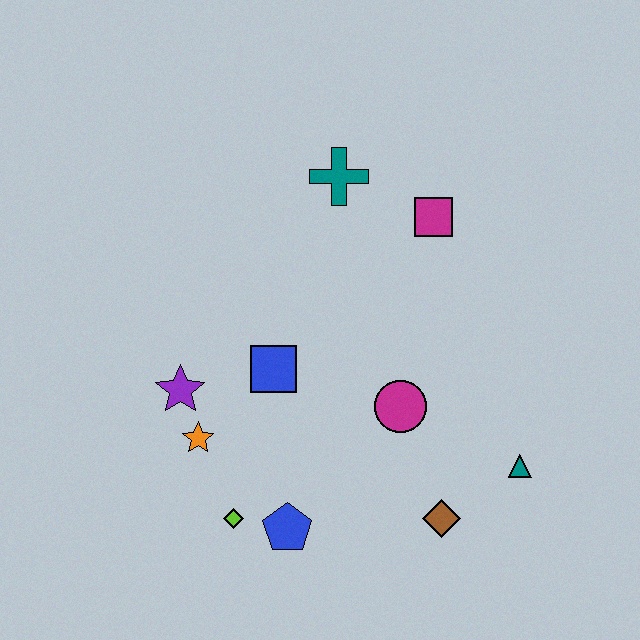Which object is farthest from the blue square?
The teal triangle is farthest from the blue square.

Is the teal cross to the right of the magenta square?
No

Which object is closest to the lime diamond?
The blue pentagon is closest to the lime diamond.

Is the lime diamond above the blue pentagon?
Yes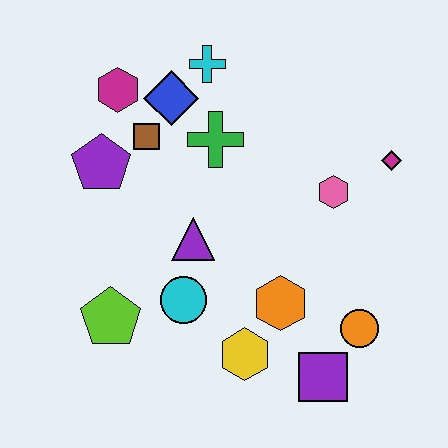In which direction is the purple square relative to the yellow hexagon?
The purple square is to the right of the yellow hexagon.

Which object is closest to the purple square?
The orange circle is closest to the purple square.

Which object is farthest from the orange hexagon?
The magenta hexagon is farthest from the orange hexagon.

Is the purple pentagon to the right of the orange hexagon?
No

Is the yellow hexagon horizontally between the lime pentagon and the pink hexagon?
Yes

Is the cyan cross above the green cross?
Yes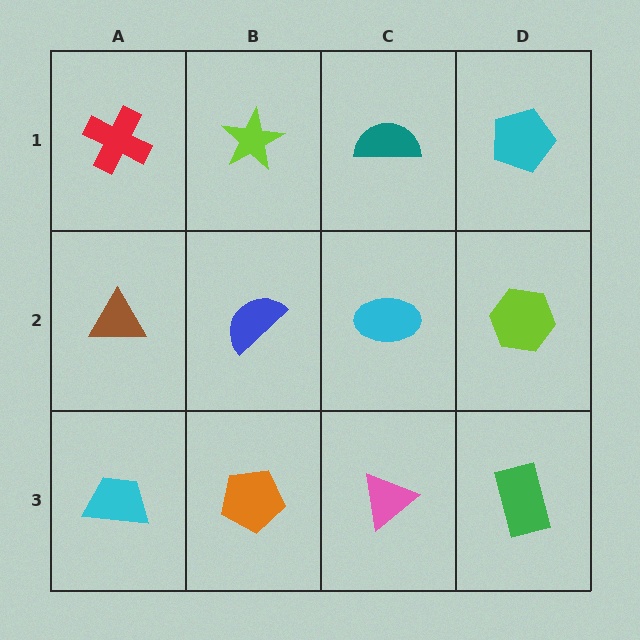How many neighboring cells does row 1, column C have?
3.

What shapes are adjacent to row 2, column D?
A cyan pentagon (row 1, column D), a green rectangle (row 3, column D), a cyan ellipse (row 2, column C).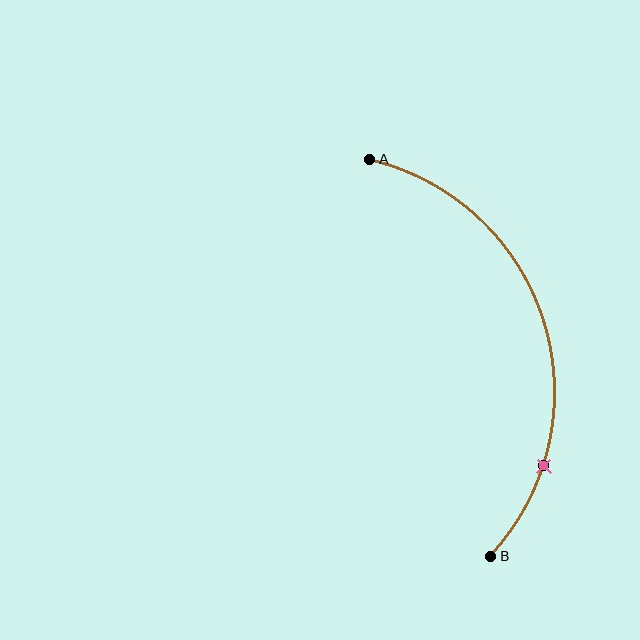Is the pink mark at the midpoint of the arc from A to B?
No. The pink mark lies on the arc but is closer to endpoint B. The arc midpoint would be at the point on the curve equidistant along the arc from both A and B.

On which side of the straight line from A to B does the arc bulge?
The arc bulges to the right of the straight line connecting A and B.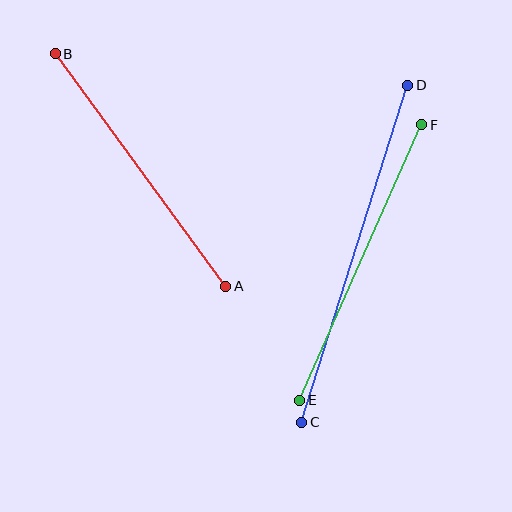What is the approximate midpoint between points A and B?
The midpoint is at approximately (141, 170) pixels.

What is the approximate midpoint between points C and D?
The midpoint is at approximately (355, 254) pixels.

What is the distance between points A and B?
The distance is approximately 288 pixels.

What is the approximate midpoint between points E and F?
The midpoint is at approximately (361, 263) pixels.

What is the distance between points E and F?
The distance is approximately 301 pixels.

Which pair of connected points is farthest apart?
Points C and D are farthest apart.